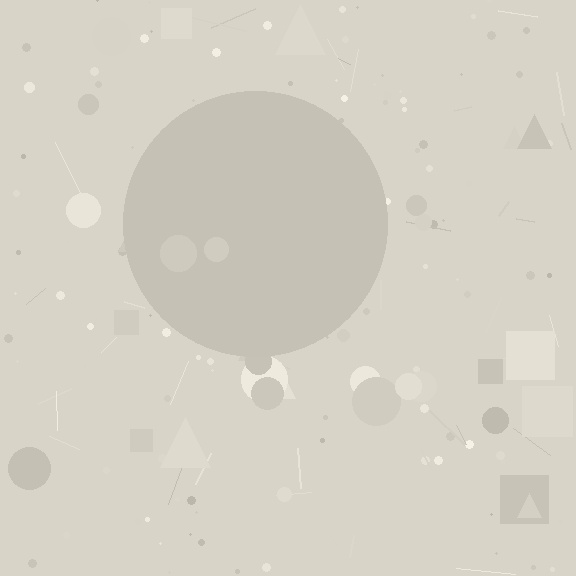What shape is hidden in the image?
A circle is hidden in the image.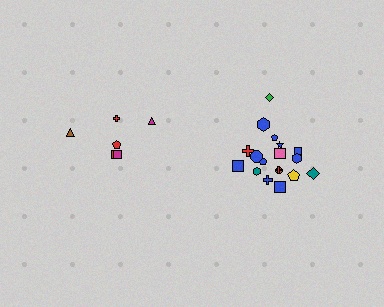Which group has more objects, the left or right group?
The right group.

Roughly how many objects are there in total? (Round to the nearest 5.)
Roughly 25 objects in total.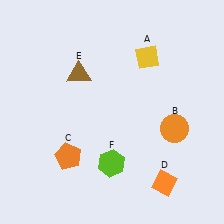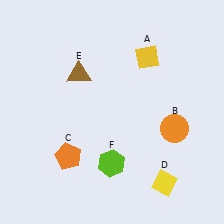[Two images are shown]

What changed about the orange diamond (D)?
In Image 1, D is orange. In Image 2, it changed to yellow.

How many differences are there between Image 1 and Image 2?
There is 1 difference between the two images.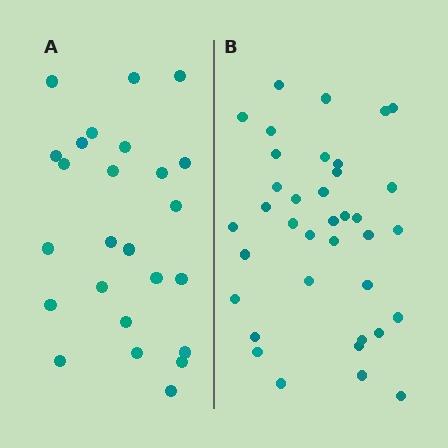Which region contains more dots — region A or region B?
Region B (the right region) has more dots.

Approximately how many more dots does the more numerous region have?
Region B has roughly 12 or so more dots than region A.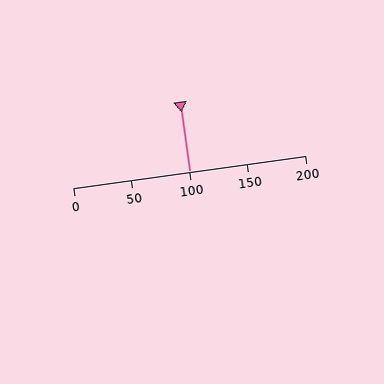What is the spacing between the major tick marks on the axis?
The major ticks are spaced 50 apart.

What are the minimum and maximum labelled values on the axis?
The axis runs from 0 to 200.